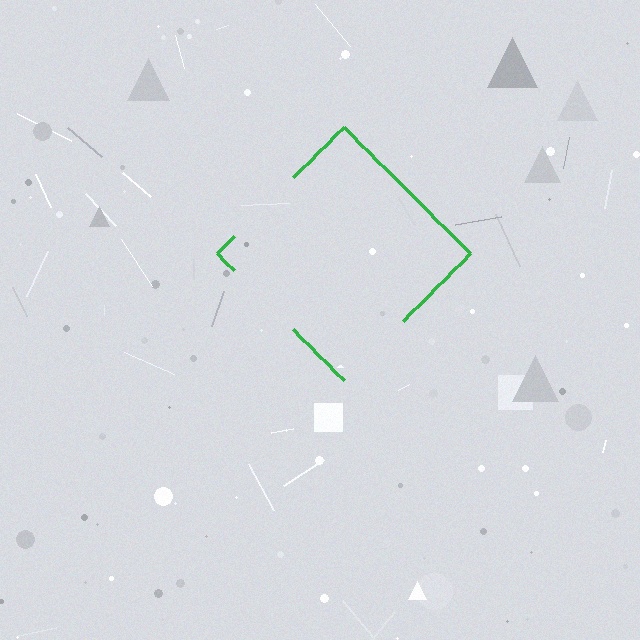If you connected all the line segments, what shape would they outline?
They would outline a diamond.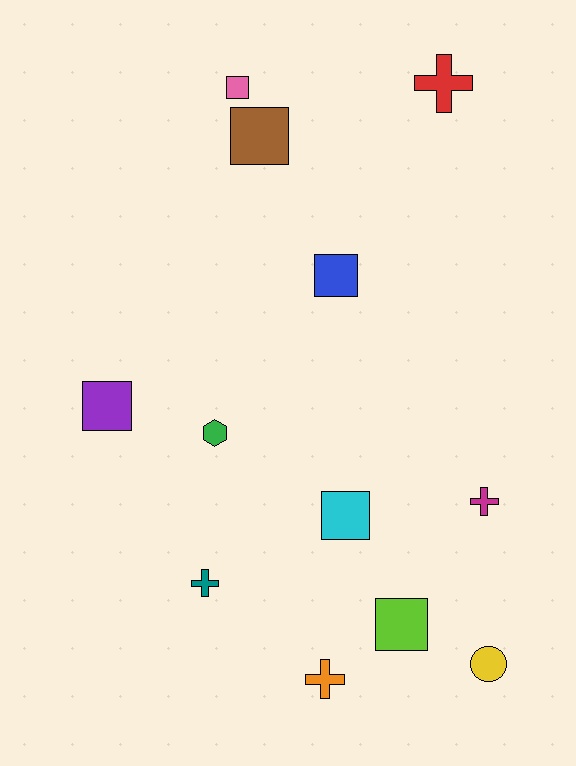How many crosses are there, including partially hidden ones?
There are 4 crosses.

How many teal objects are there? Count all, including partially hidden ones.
There is 1 teal object.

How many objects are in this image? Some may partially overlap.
There are 12 objects.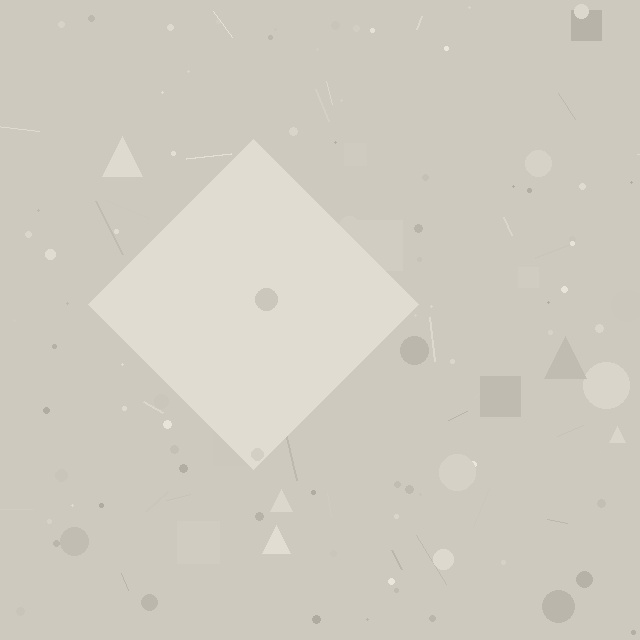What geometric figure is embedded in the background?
A diamond is embedded in the background.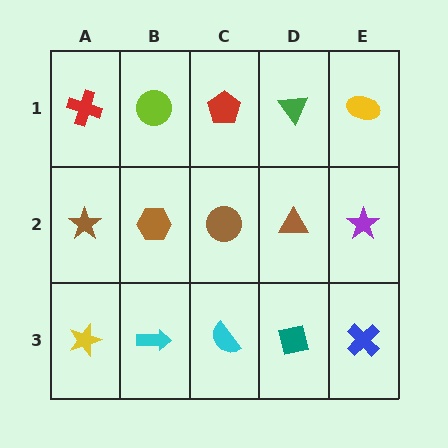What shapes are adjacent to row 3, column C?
A brown circle (row 2, column C), a cyan arrow (row 3, column B), a teal square (row 3, column D).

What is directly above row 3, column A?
A brown star.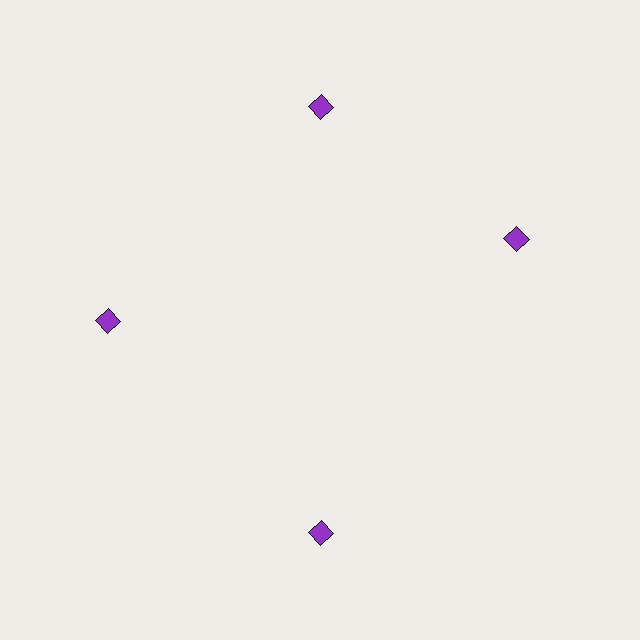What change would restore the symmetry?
The symmetry would be restored by rotating it back into even spacing with its neighbors so that all 4 diamonds sit at equal angles and equal distance from the center.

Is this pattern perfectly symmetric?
No. The 4 purple diamonds are arranged in a ring, but one element near the 3 o'clock position is rotated out of alignment along the ring, breaking the 4-fold rotational symmetry.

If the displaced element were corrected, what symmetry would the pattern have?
It would have 4-fold rotational symmetry — the pattern would map onto itself every 90 degrees.